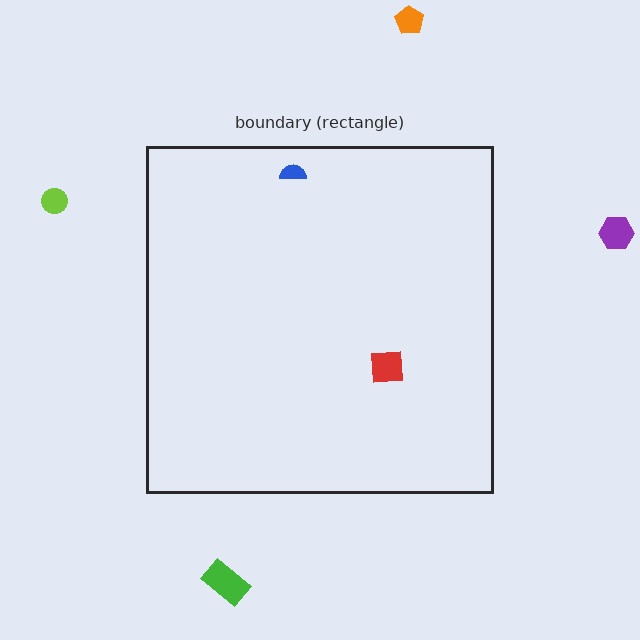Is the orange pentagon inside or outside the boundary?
Outside.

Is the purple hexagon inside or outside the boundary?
Outside.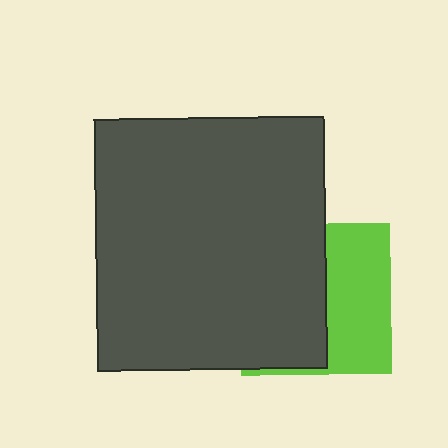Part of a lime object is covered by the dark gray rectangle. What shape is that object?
It is a square.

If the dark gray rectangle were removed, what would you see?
You would see the complete lime square.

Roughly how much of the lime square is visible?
A small part of it is visible (roughly 45%).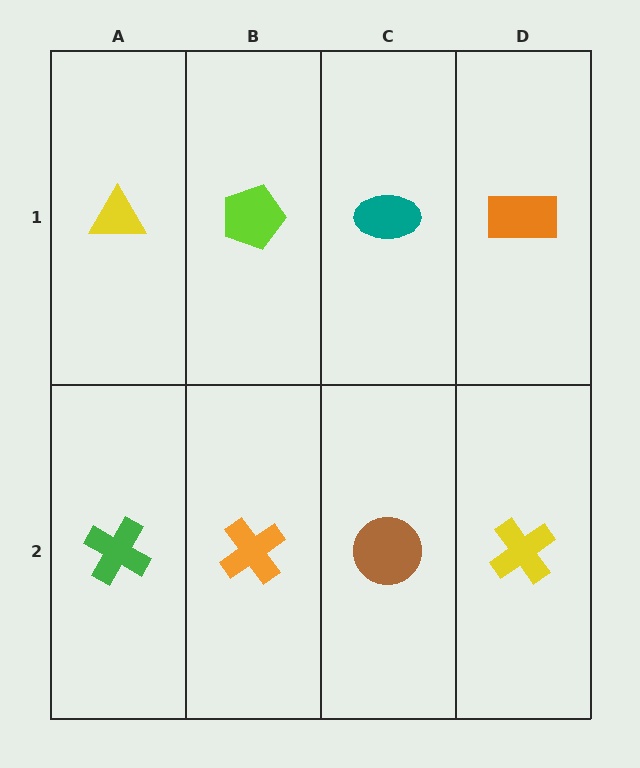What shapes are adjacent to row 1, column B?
An orange cross (row 2, column B), a yellow triangle (row 1, column A), a teal ellipse (row 1, column C).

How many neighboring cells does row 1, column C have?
3.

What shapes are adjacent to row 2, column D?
An orange rectangle (row 1, column D), a brown circle (row 2, column C).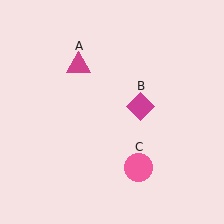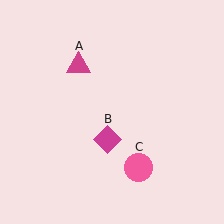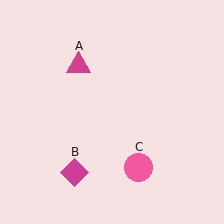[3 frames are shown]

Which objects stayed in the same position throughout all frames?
Magenta triangle (object A) and pink circle (object C) remained stationary.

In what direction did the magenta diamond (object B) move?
The magenta diamond (object B) moved down and to the left.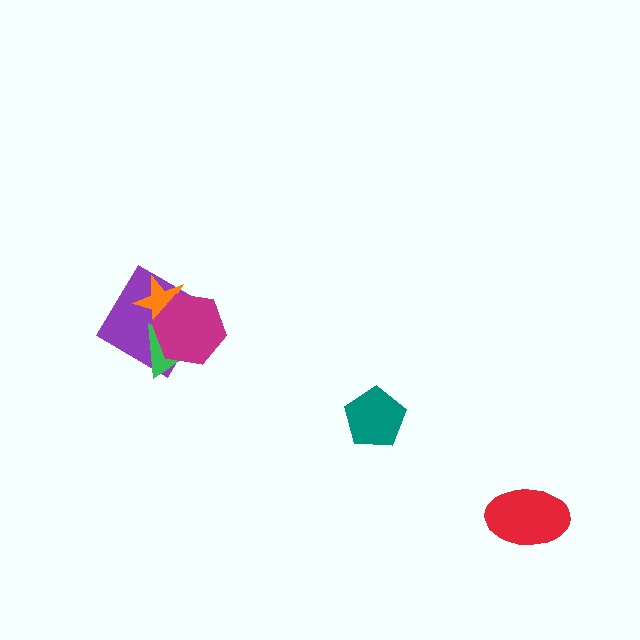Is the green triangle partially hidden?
Yes, it is partially covered by another shape.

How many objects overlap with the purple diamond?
3 objects overlap with the purple diamond.